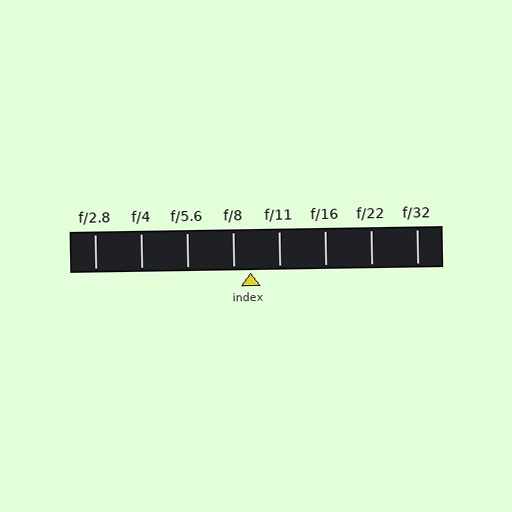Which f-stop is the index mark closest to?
The index mark is closest to f/8.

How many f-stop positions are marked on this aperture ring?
There are 8 f-stop positions marked.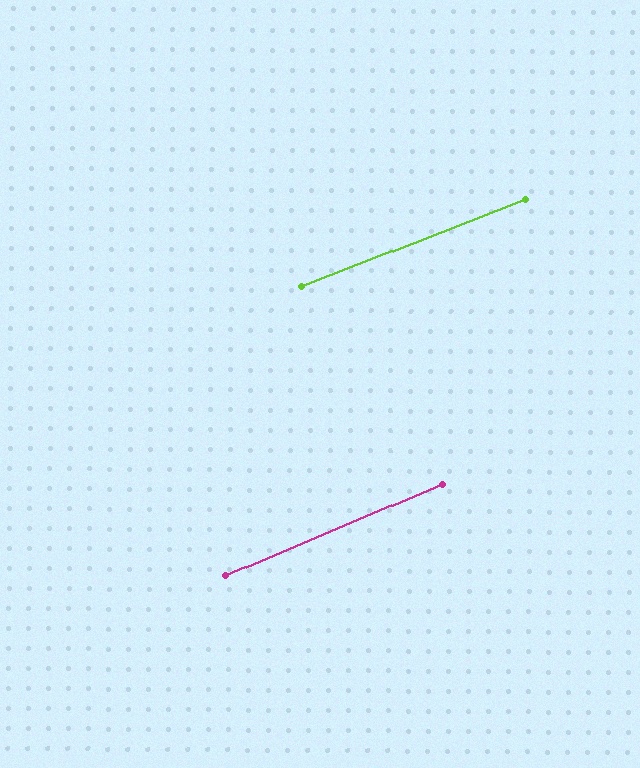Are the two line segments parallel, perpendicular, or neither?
Parallel — their directions differ by only 1.5°.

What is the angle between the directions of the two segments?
Approximately 2 degrees.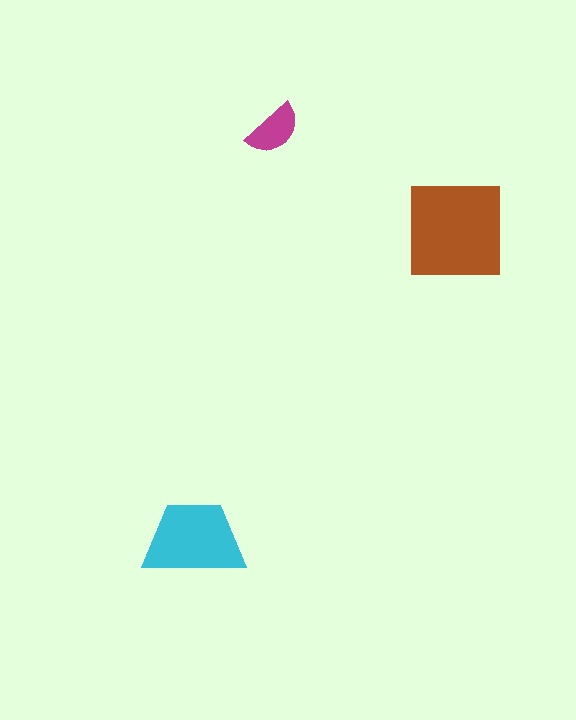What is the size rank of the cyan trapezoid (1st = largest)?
2nd.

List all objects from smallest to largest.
The magenta semicircle, the cyan trapezoid, the brown square.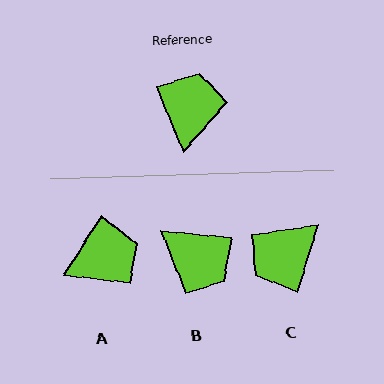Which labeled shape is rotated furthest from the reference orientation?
C, about 141 degrees away.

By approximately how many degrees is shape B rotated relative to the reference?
Approximately 117 degrees clockwise.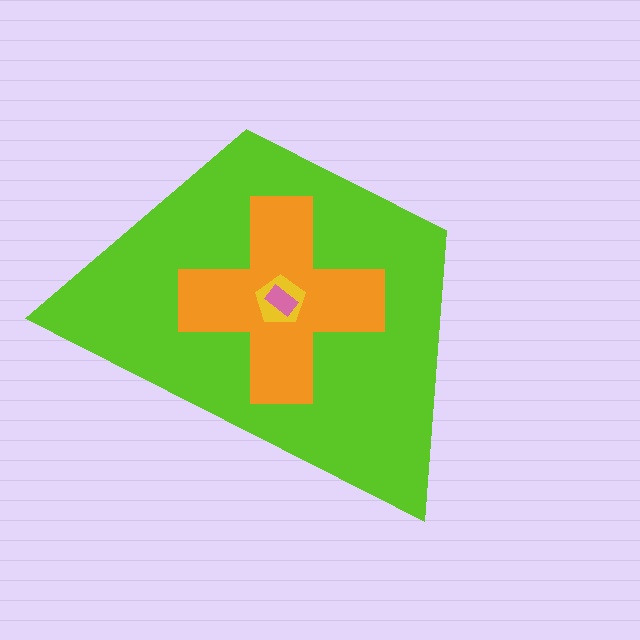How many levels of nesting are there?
4.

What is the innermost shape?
The pink rectangle.